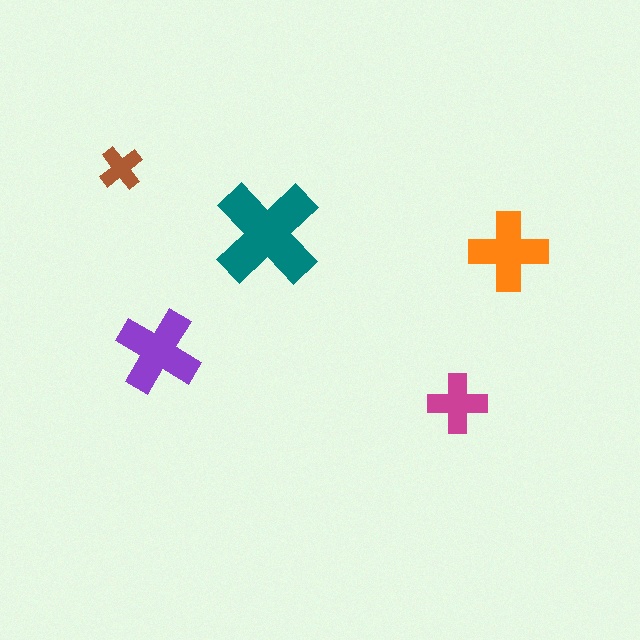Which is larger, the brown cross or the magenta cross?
The magenta one.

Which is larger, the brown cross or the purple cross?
The purple one.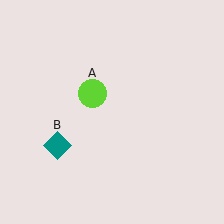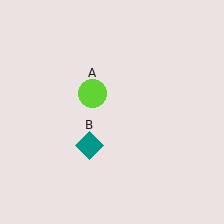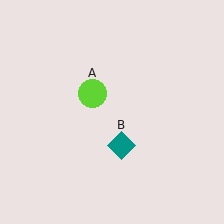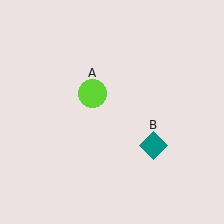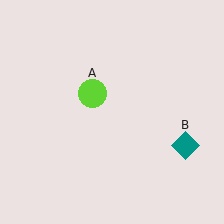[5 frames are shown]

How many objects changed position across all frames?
1 object changed position: teal diamond (object B).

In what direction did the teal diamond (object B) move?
The teal diamond (object B) moved right.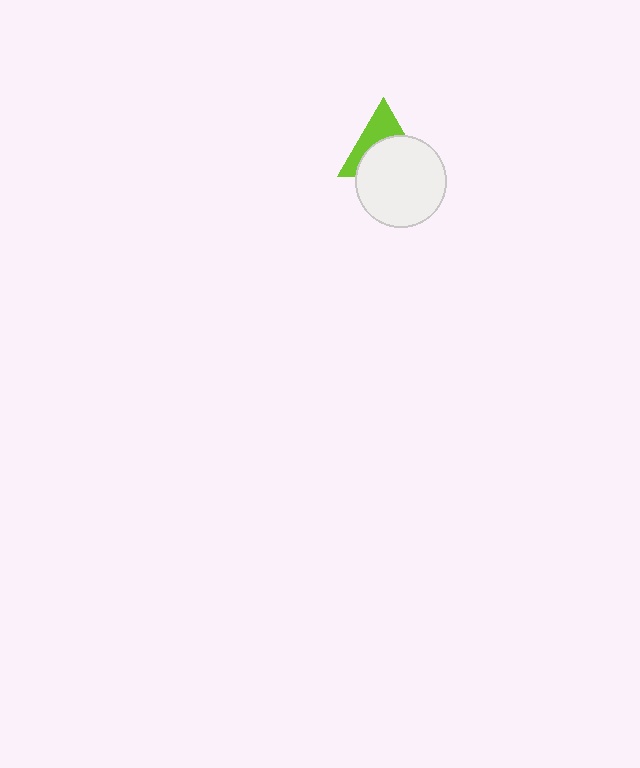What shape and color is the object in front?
The object in front is a white circle.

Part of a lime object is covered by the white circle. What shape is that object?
It is a triangle.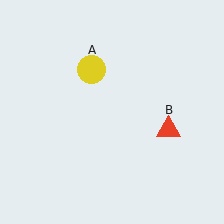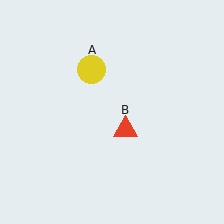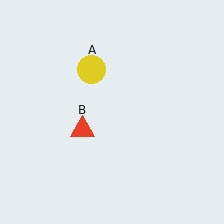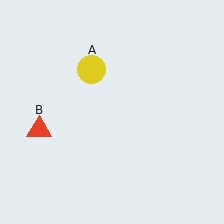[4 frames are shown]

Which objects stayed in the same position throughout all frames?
Yellow circle (object A) remained stationary.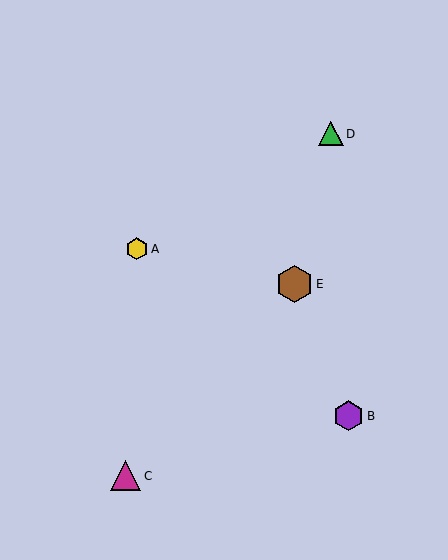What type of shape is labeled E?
Shape E is a brown hexagon.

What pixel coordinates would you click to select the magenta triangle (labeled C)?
Click at (126, 476) to select the magenta triangle C.